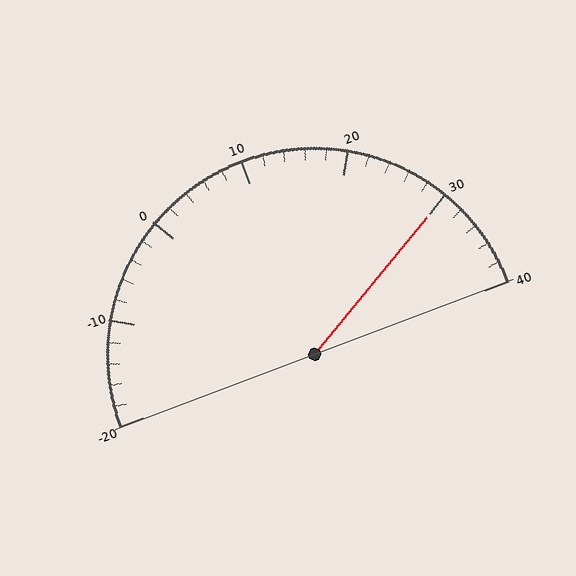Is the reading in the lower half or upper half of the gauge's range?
The reading is in the upper half of the range (-20 to 40).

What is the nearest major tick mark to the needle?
The nearest major tick mark is 30.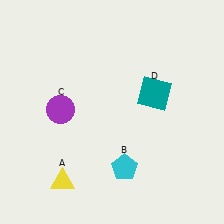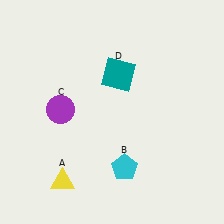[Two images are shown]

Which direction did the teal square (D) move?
The teal square (D) moved left.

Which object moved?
The teal square (D) moved left.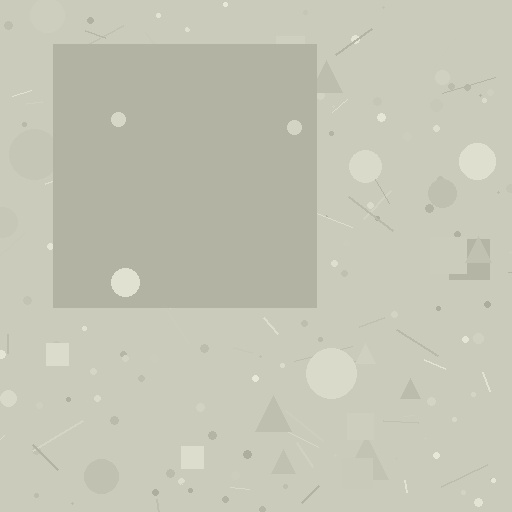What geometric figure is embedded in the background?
A square is embedded in the background.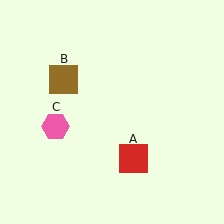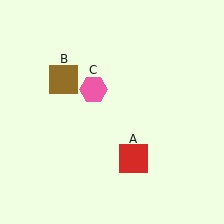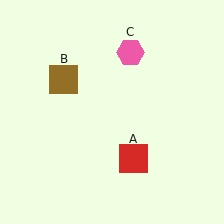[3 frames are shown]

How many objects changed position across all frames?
1 object changed position: pink hexagon (object C).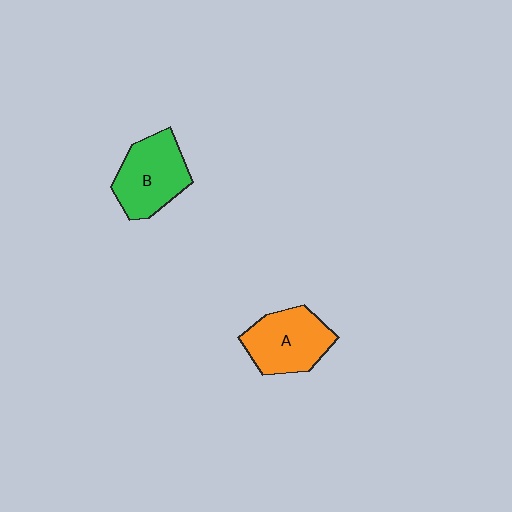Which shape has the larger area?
Shape B (green).